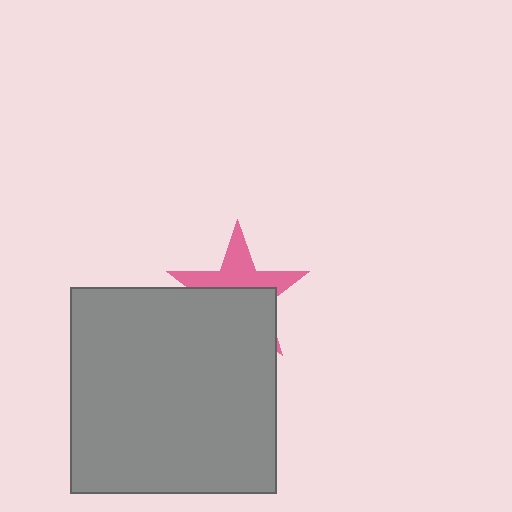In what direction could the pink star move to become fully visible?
The pink star could move up. That would shift it out from behind the gray square entirely.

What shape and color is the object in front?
The object in front is a gray square.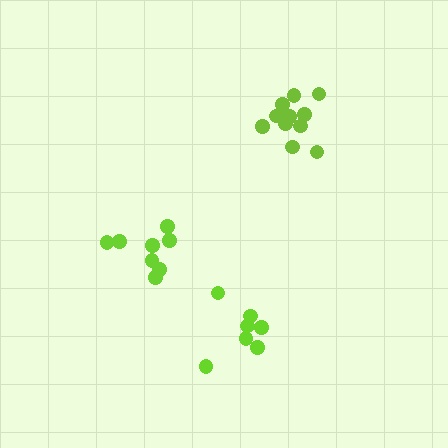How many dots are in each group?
Group 1: 11 dots, Group 2: 7 dots, Group 3: 8 dots (26 total).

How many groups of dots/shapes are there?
There are 3 groups.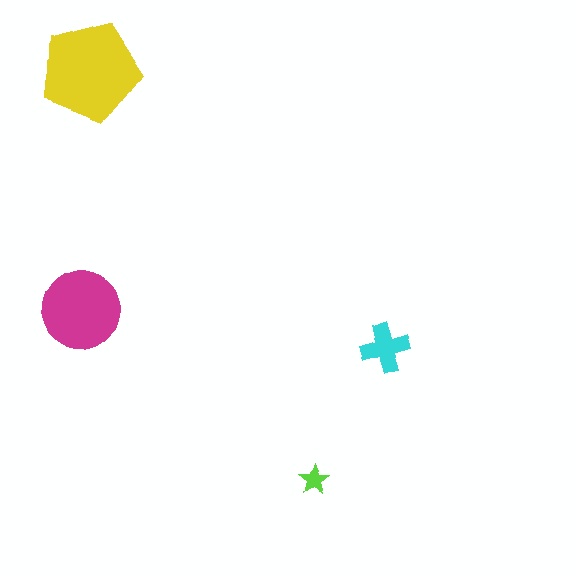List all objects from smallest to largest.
The lime star, the cyan cross, the magenta circle, the yellow pentagon.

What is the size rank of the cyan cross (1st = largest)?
3rd.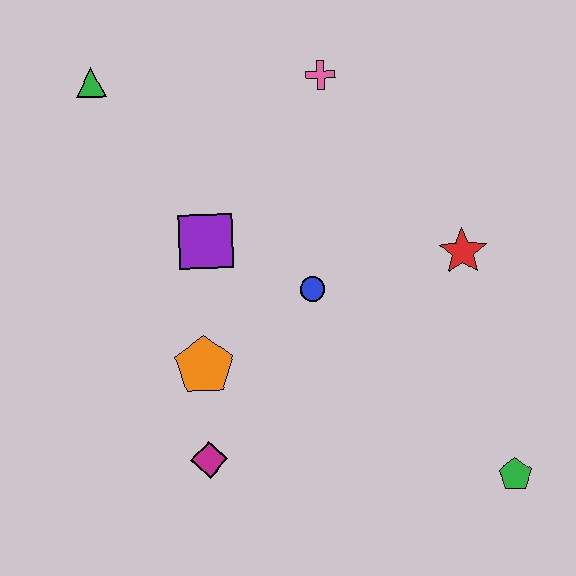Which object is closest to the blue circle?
The purple square is closest to the blue circle.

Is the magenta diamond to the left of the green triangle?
No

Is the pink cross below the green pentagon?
No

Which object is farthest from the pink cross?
The green pentagon is farthest from the pink cross.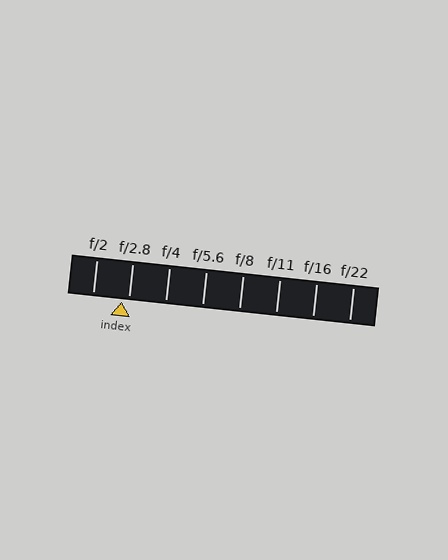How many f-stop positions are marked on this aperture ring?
There are 8 f-stop positions marked.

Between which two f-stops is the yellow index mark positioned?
The index mark is between f/2 and f/2.8.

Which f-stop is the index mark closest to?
The index mark is closest to f/2.8.